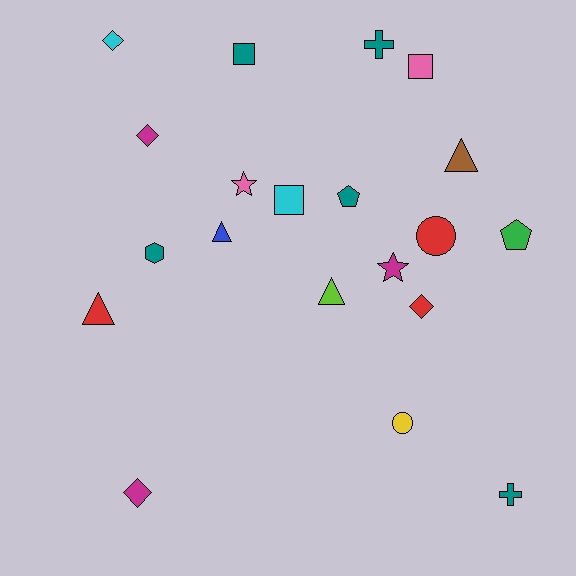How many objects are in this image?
There are 20 objects.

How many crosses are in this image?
There are 2 crosses.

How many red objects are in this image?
There are 3 red objects.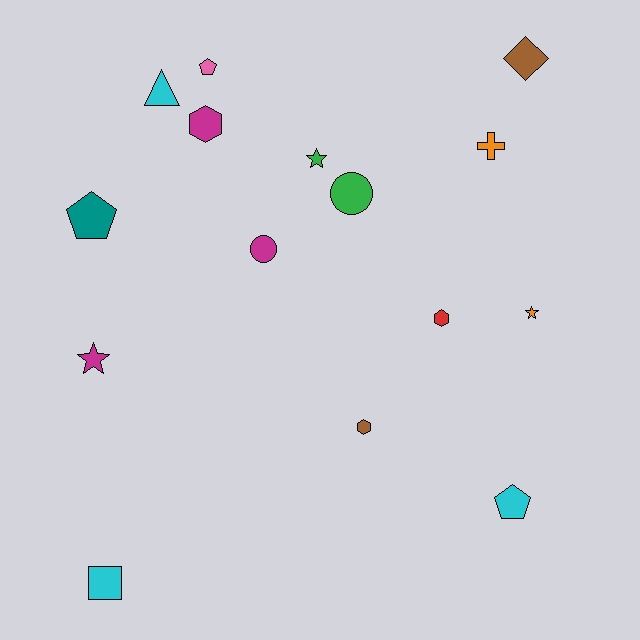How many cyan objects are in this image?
There are 3 cyan objects.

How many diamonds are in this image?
There is 1 diamond.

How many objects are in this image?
There are 15 objects.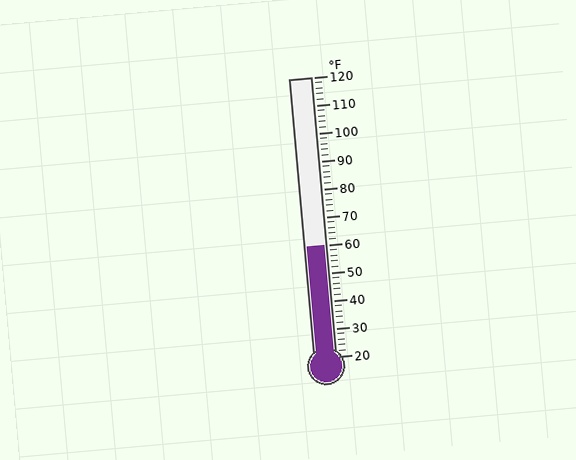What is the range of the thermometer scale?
The thermometer scale ranges from 20°F to 120°F.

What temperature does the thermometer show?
The thermometer shows approximately 60°F.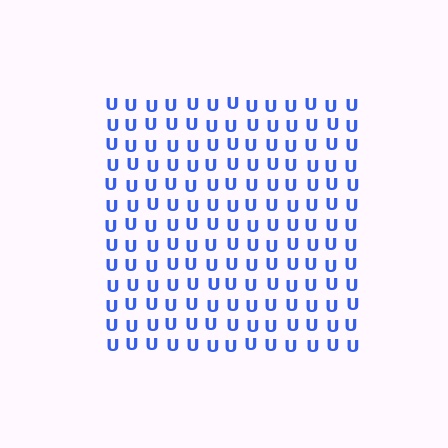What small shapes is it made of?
It is made of small letter U's.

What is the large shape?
The large shape is a square.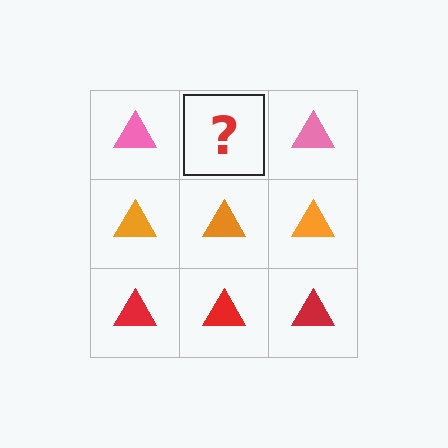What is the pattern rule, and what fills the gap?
The rule is that each row has a consistent color. The gap should be filled with a pink triangle.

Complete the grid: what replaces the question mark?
The question mark should be replaced with a pink triangle.